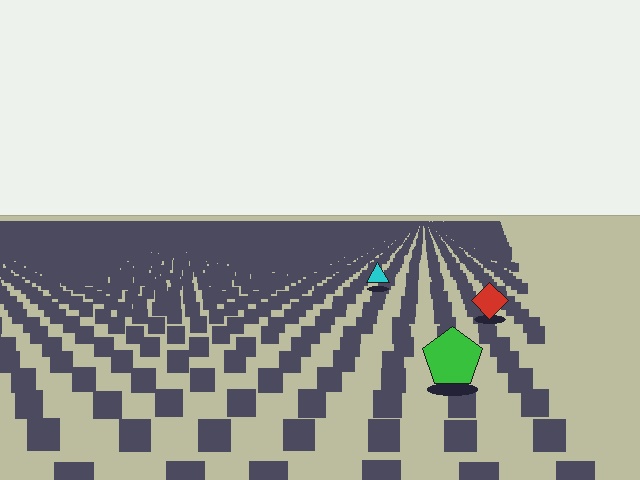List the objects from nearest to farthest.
From nearest to farthest: the green pentagon, the red diamond, the cyan triangle.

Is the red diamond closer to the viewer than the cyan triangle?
Yes. The red diamond is closer — you can tell from the texture gradient: the ground texture is coarser near it.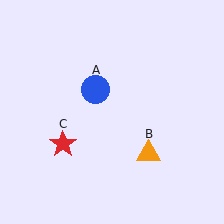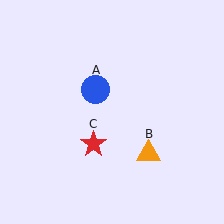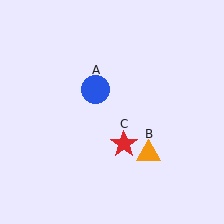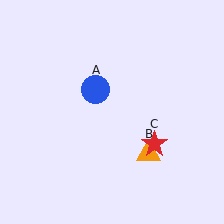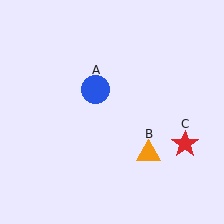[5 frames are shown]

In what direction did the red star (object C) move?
The red star (object C) moved right.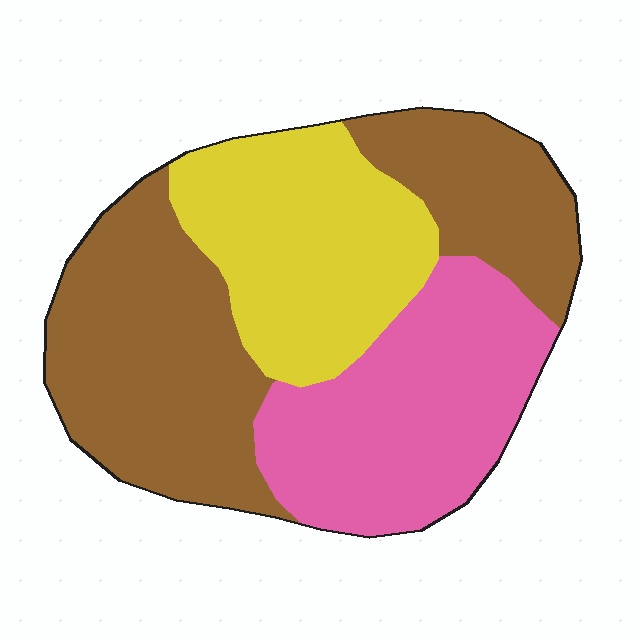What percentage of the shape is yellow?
Yellow takes up about one quarter (1/4) of the shape.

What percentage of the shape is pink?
Pink covers 29% of the shape.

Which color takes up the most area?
Brown, at roughly 45%.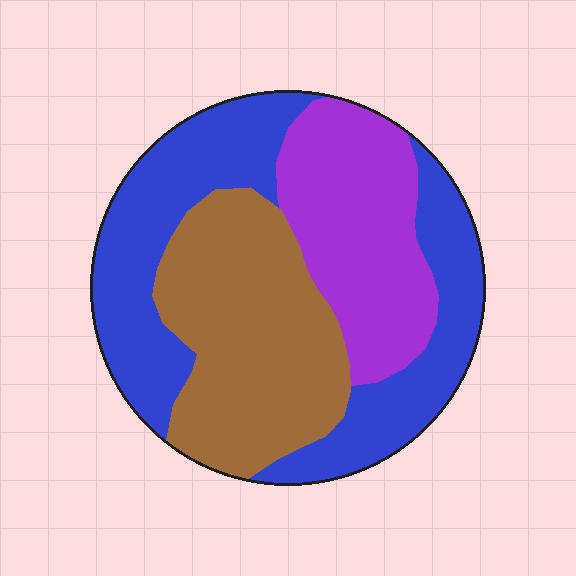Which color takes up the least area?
Purple, at roughly 25%.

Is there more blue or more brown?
Blue.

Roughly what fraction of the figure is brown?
Brown covers 33% of the figure.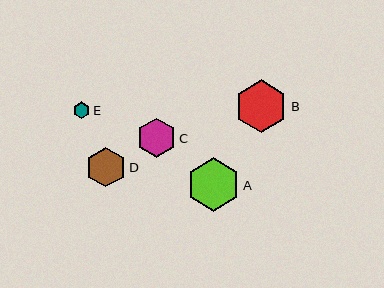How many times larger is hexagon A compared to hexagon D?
Hexagon A is approximately 1.3 times the size of hexagon D.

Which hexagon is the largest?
Hexagon A is the largest with a size of approximately 53 pixels.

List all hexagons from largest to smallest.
From largest to smallest: A, B, D, C, E.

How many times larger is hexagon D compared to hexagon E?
Hexagon D is approximately 2.4 times the size of hexagon E.